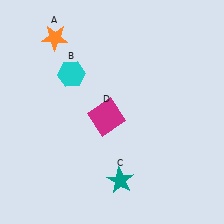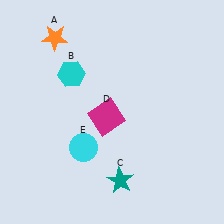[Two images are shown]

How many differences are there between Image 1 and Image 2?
There is 1 difference between the two images.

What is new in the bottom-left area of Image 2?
A cyan circle (E) was added in the bottom-left area of Image 2.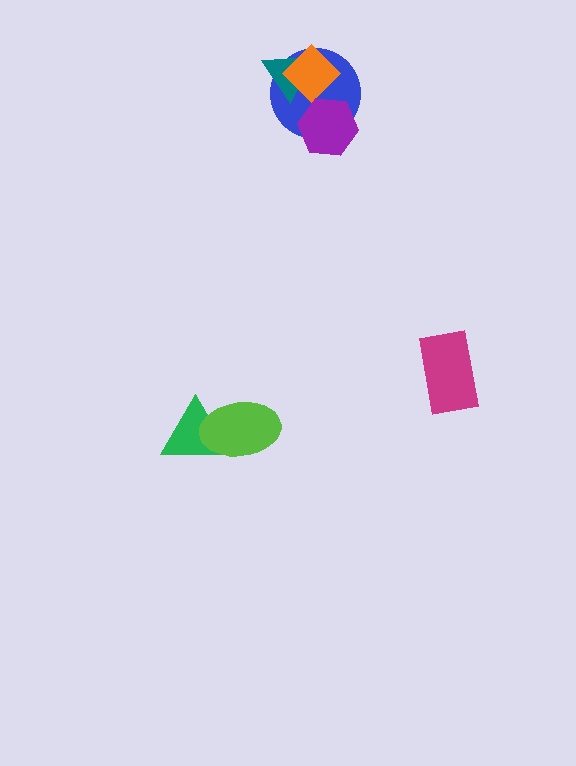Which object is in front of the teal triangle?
The orange diamond is in front of the teal triangle.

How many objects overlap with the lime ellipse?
1 object overlaps with the lime ellipse.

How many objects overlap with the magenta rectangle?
0 objects overlap with the magenta rectangle.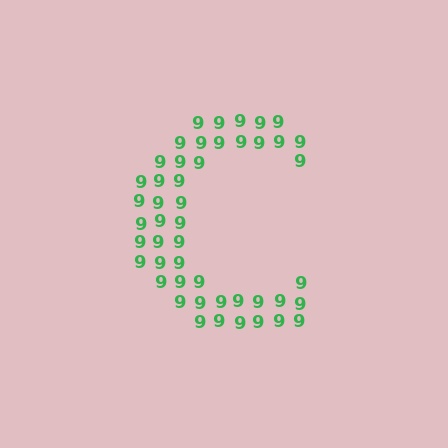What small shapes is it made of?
It is made of small digit 9's.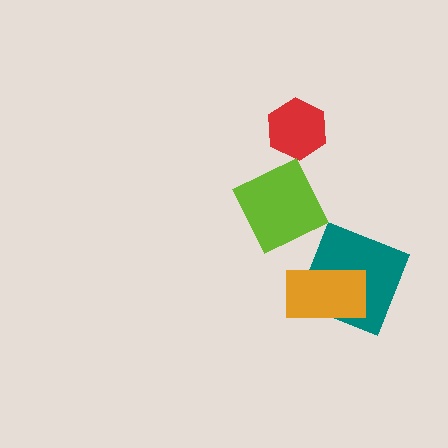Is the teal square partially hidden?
Yes, it is partially covered by another shape.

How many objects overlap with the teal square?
1 object overlaps with the teal square.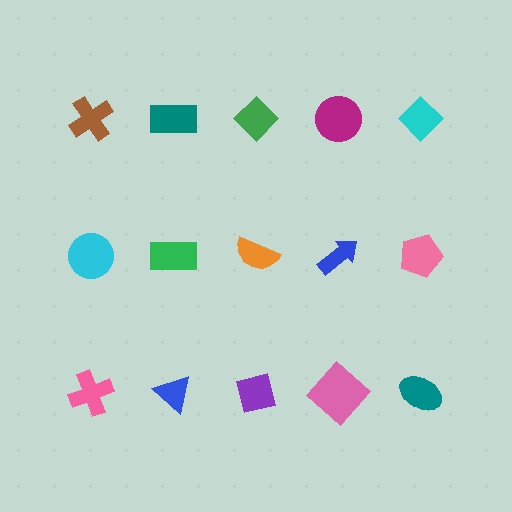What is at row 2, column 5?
A pink pentagon.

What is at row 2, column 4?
A blue arrow.